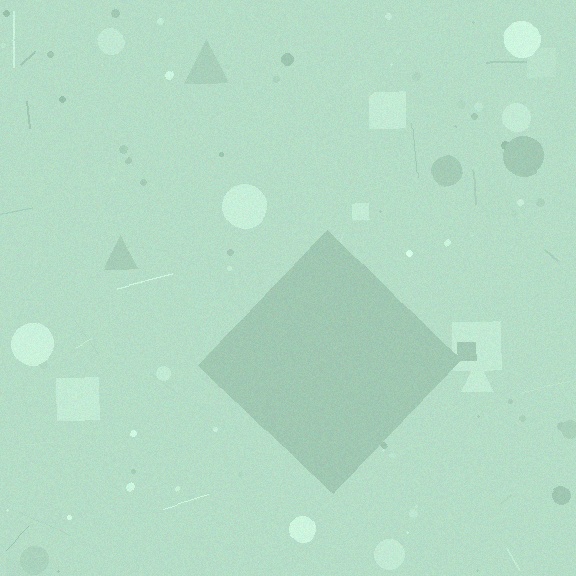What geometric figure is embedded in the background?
A diamond is embedded in the background.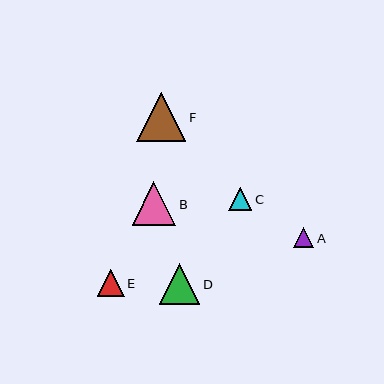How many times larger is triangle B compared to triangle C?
Triangle B is approximately 1.9 times the size of triangle C.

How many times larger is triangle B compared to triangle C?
Triangle B is approximately 1.9 times the size of triangle C.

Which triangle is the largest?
Triangle F is the largest with a size of approximately 49 pixels.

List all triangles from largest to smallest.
From largest to smallest: F, B, D, E, C, A.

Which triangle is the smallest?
Triangle A is the smallest with a size of approximately 21 pixels.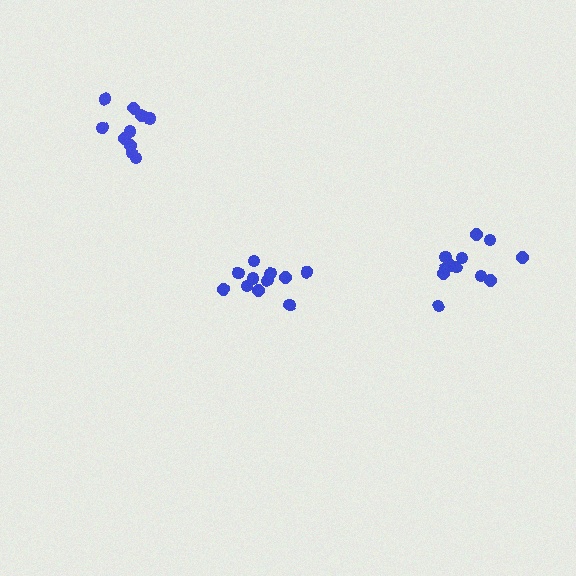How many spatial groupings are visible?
There are 3 spatial groupings.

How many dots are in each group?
Group 1: 11 dots, Group 2: 12 dots, Group 3: 10 dots (33 total).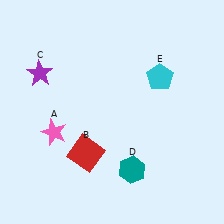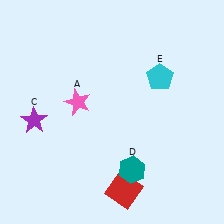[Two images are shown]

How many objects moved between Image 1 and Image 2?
3 objects moved between the two images.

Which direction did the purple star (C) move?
The purple star (C) moved down.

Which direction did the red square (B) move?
The red square (B) moved right.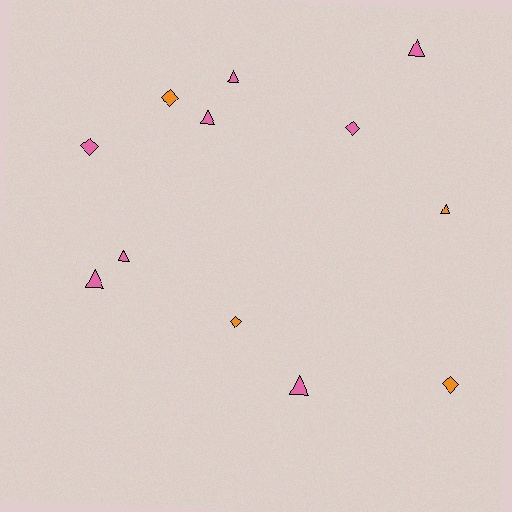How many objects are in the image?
There are 12 objects.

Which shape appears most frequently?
Triangle, with 7 objects.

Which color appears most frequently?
Pink, with 8 objects.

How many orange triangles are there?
There is 1 orange triangle.